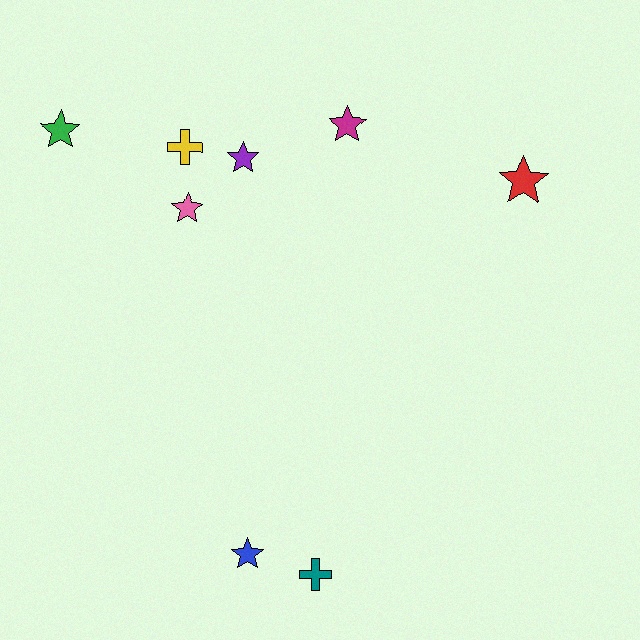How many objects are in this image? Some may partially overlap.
There are 8 objects.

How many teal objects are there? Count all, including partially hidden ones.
There is 1 teal object.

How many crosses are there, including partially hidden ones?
There are 2 crosses.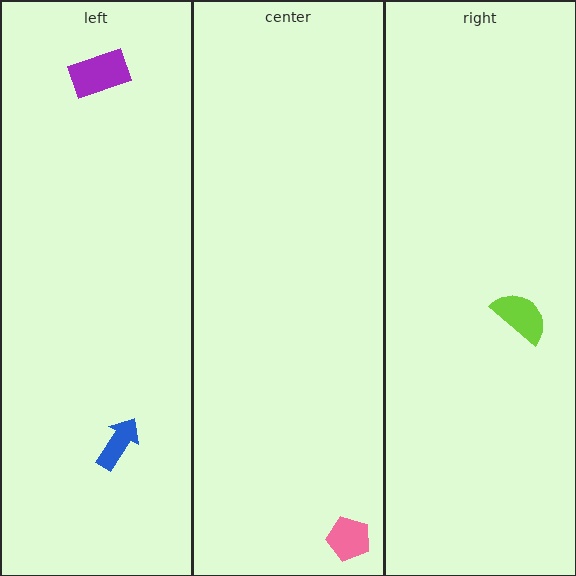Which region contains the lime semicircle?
The right region.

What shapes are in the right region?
The lime semicircle.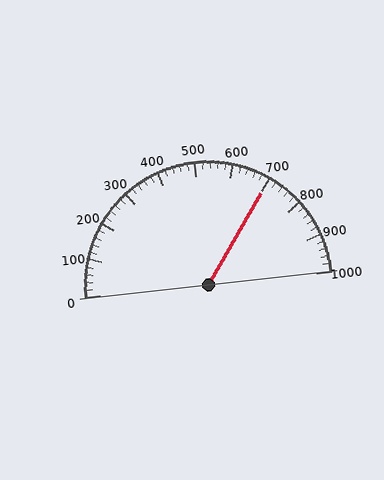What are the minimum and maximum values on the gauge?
The gauge ranges from 0 to 1000.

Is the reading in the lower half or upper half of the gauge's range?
The reading is in the upper half of the range (0 to 1000).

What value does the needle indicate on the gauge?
The needle indicates approximately 700.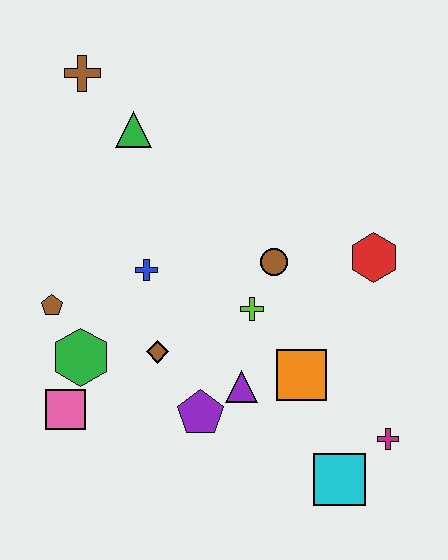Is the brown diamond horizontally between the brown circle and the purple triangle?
No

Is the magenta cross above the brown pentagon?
No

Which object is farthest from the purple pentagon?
The brown cross is farthest from the purple pentagon.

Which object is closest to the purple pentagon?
The purple triangle is closest to the purple pentagon.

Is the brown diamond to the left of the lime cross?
Yes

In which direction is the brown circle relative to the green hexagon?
The brown circle is to the right of the green hexagon.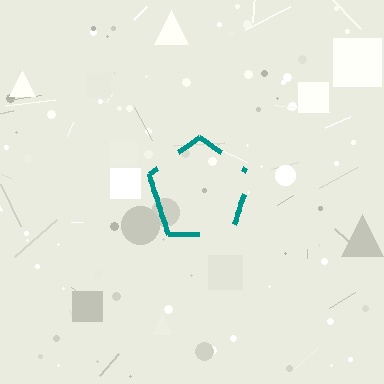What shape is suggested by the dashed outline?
The dashed outline suggests a pentagon.